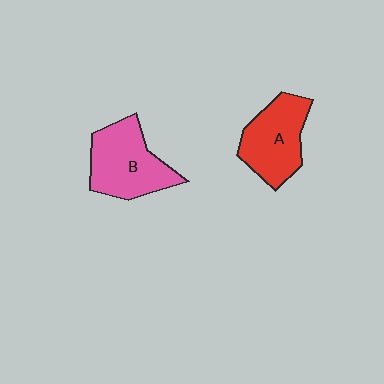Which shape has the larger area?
Shape B (pink).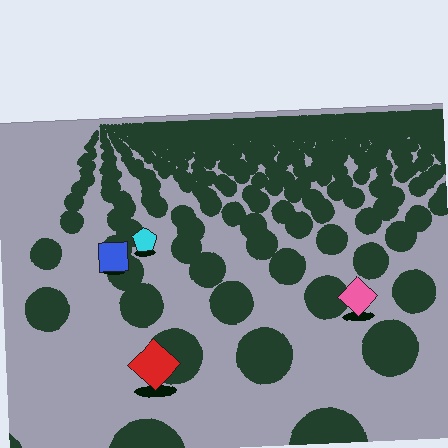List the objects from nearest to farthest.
From nearest to farthest: the red diamond, the pink diamond, the blue square, the cyan pentagon.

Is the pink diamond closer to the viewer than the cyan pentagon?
Yes. The pink diamond is closer — you can tell from the texture gradient: the ground texture is coarser near it.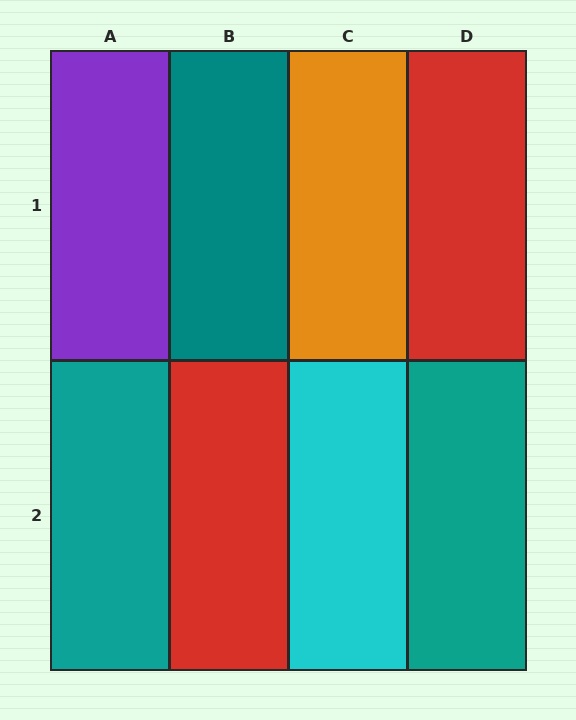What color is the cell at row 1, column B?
Teal.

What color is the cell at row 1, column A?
Purple.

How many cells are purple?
1 cell is purple.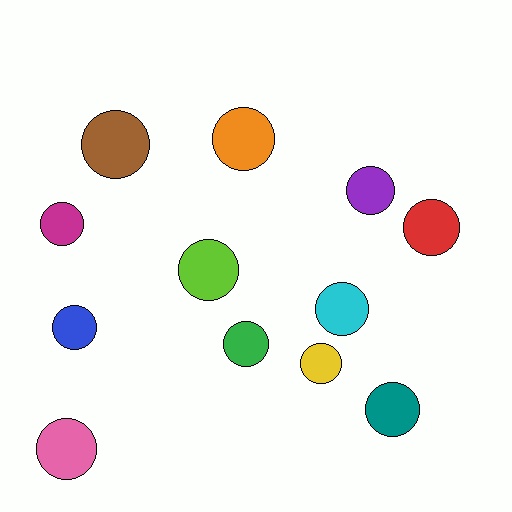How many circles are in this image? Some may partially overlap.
There are 12 circles.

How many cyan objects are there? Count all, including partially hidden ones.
There is 1 cyan object.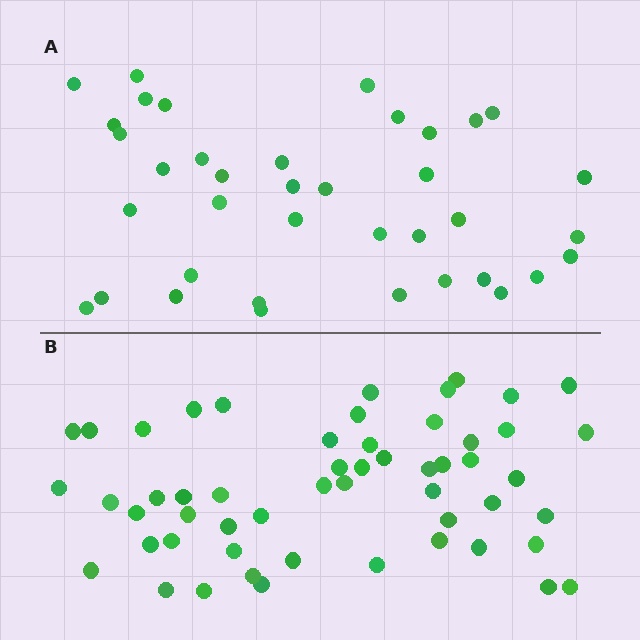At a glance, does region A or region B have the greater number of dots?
Region B (the bottom region) has more dots.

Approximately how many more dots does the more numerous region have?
Region B has approximately 15 more dots than region A.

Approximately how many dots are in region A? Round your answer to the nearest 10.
About 40 dots. (The exact count is 38, which rounds to 40.)